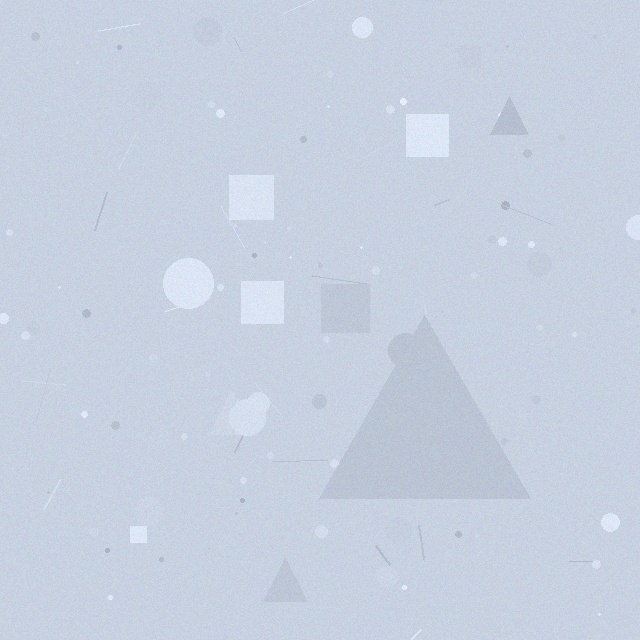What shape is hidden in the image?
A triangle is hidden in the image.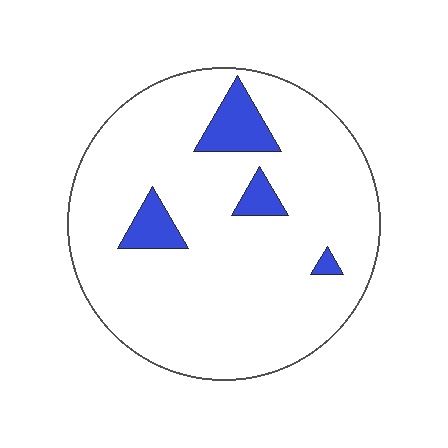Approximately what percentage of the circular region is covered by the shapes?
Approximately 10%.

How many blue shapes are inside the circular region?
4.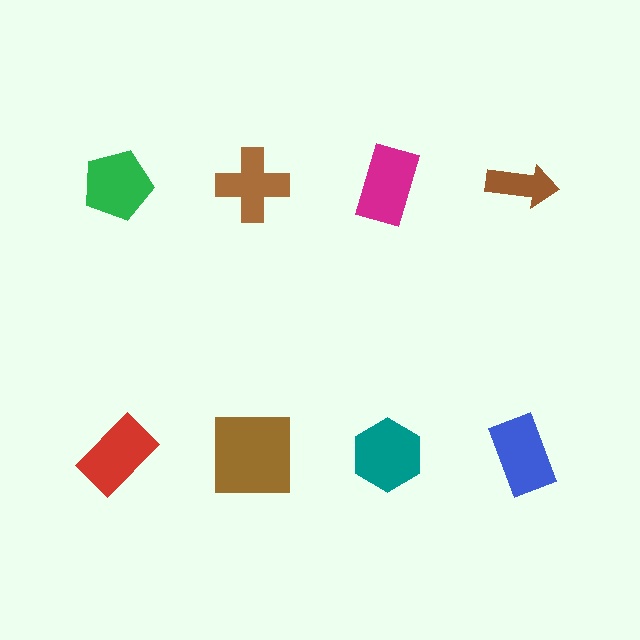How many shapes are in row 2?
4 shapes.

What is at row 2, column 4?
A blue rectangle.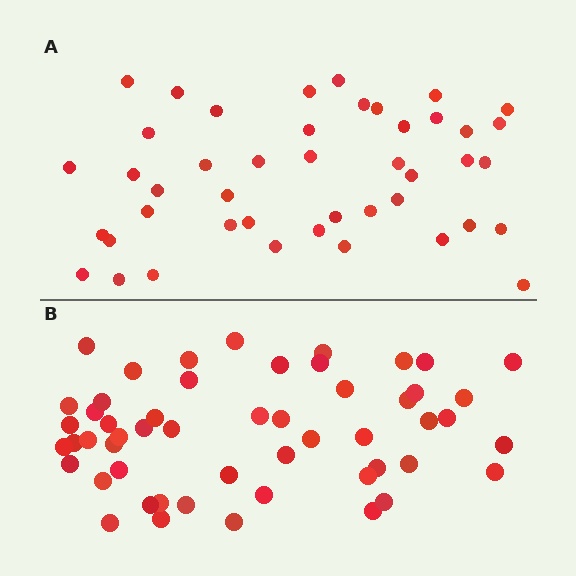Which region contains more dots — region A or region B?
Region B (the bottom region) has more dots.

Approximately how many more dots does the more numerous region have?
Region B has roughly 8 or so more dots than region A.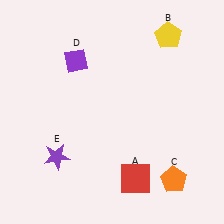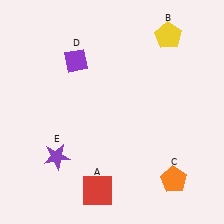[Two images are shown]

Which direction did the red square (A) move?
The red square (A) moved left.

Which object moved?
The red square (A) moved left.